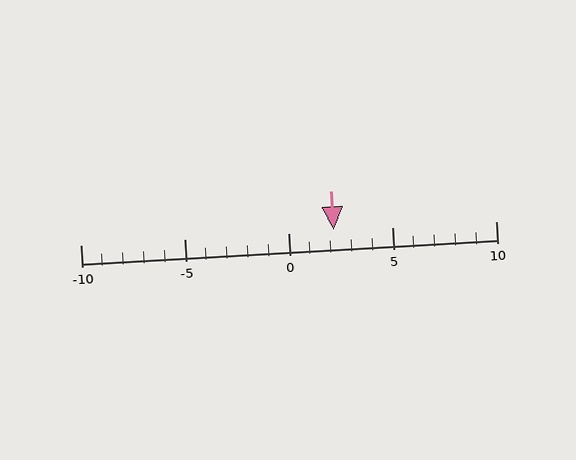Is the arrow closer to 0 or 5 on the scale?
The arrow is closer to 0.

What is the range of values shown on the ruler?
The ruler shows values from -10 to 10.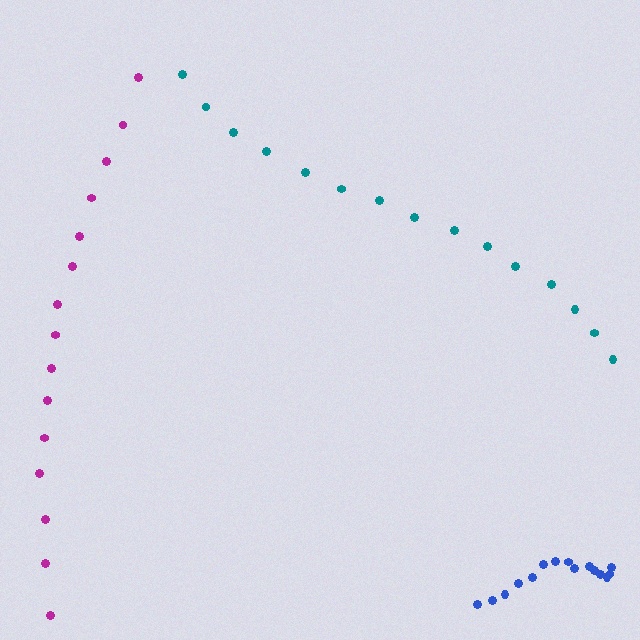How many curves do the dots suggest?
There are 3 distinct paths.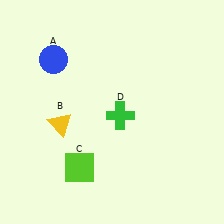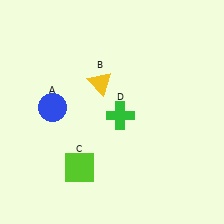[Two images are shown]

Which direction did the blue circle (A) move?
The blue circle (A) moved down.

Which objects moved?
The objects that moved are: the blue circle (A), the yellow triangle (B).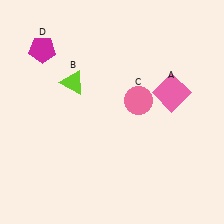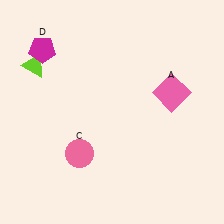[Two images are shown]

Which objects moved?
The objects that moved are: the lime triangle (B), the pink circle (C).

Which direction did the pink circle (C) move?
The pink circle (C) moved left.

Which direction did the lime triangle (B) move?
The lime triangle (B) moved left.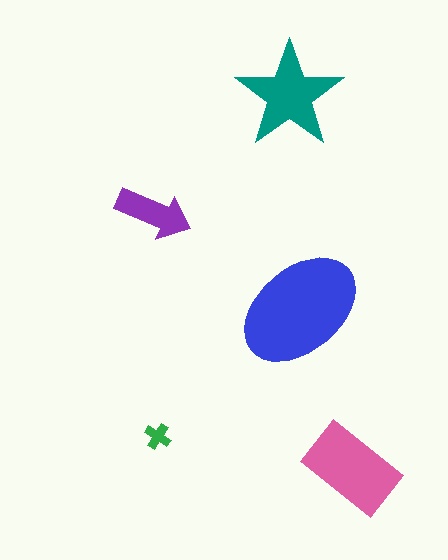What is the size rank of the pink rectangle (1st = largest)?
2nd.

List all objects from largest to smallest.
The blue ellipse, the pink rectangle, the teal star, the purple arrow, the green cross.